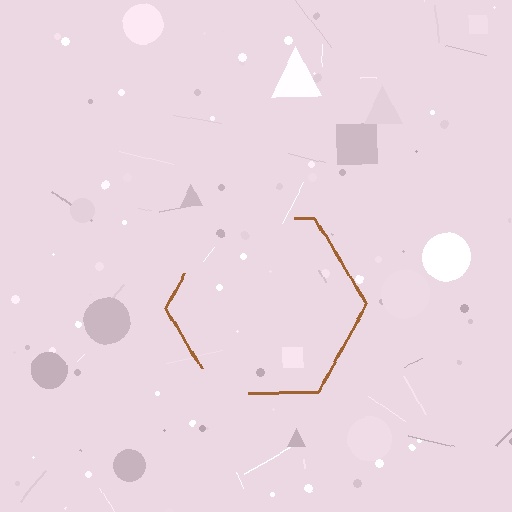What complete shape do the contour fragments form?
The contour fragments form a hexagon.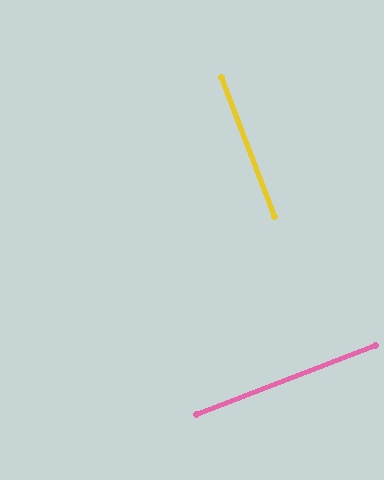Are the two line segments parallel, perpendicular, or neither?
Perpendicular — they meet at approximately 90°.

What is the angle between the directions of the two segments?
Approximately 90 degrees.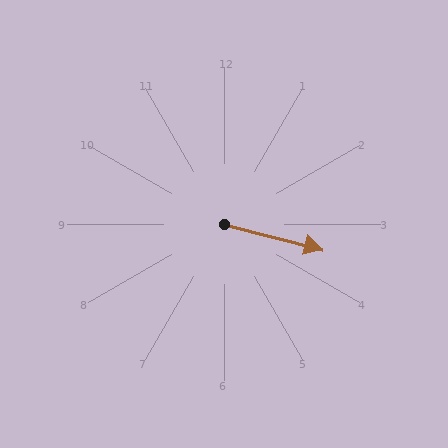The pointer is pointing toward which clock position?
Roughly 3 o'clock.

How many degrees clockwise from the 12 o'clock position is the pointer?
Approximately 104 degrees.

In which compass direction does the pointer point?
East.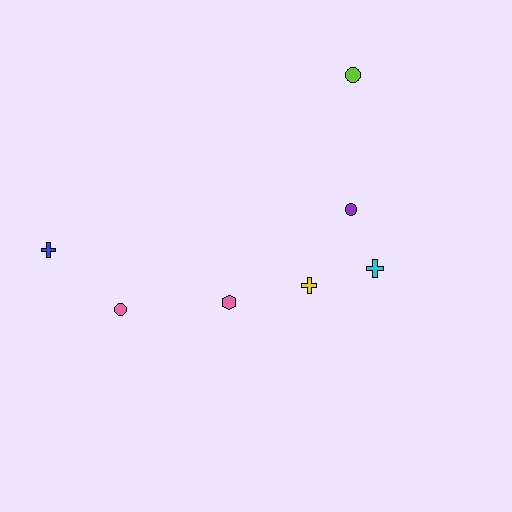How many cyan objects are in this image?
There is 1 cyan object.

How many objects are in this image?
There are 7 objects.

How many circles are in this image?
There are 3 circles.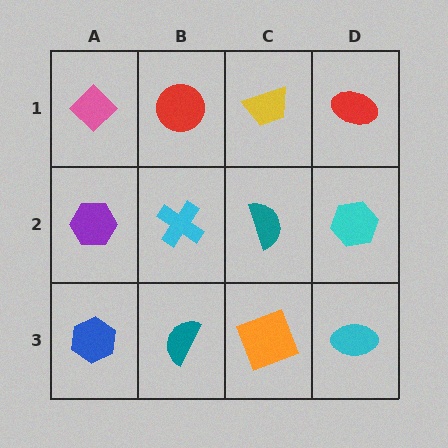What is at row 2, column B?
A cyan cross.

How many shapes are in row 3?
4 shapes.